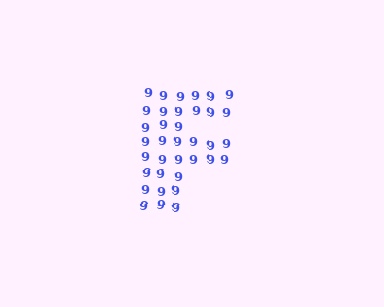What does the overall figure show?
The overall figure shows the letter F.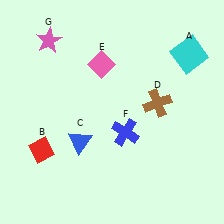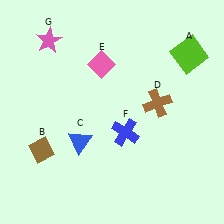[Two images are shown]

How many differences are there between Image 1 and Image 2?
There are 2 differences between the two images.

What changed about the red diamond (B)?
In Image 1, B is red. In Image 2, it changed to brown.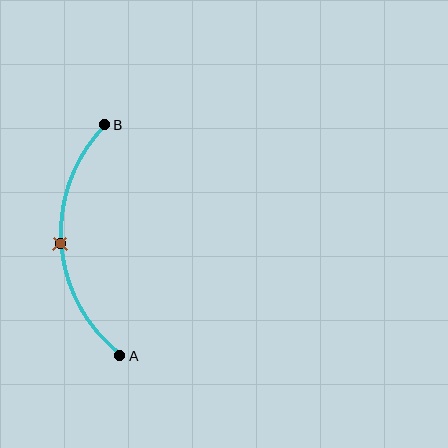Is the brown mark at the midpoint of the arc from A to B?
Yes. The brown mark lies on the arc at equal arc-length from both A and B — it is the arc midpoint.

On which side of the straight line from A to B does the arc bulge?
The arc bulges to the left of the straight line connecting A and B.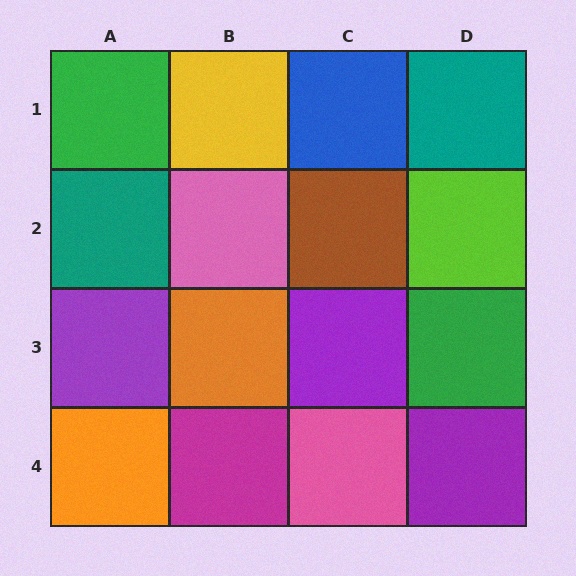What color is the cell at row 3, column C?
Purple.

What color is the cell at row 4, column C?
Pink.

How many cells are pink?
2 cells are pink.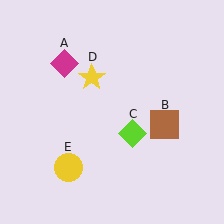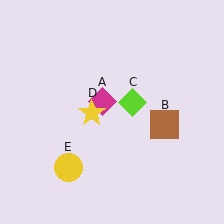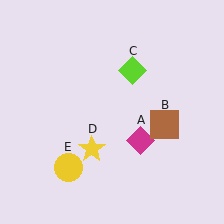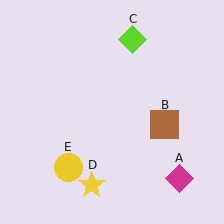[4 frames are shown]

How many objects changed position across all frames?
3 objects changed position: magenta diamond (object A), lime diamond (object C), yellow star (object D).